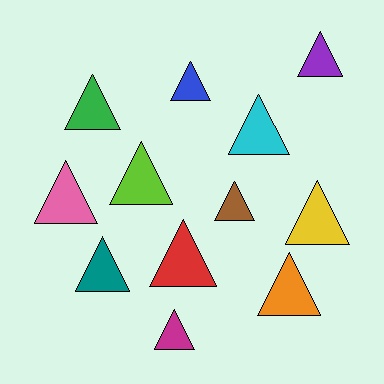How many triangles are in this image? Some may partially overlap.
There are 12 triangles.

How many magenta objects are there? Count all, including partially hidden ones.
There is 1 magenta object.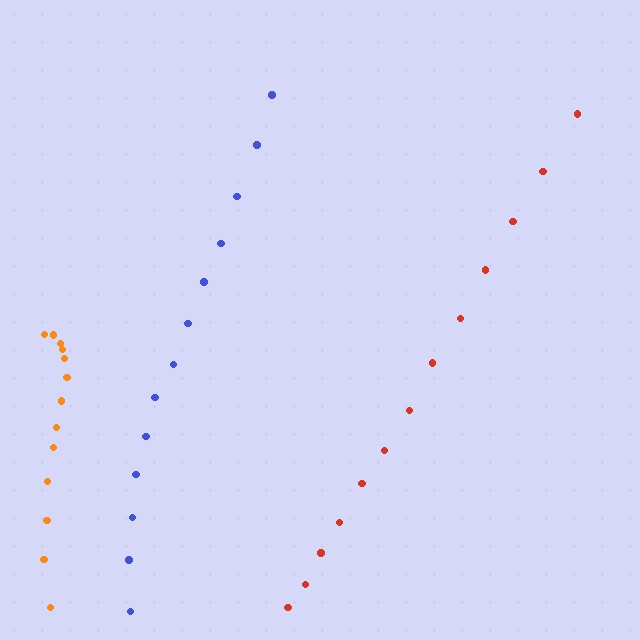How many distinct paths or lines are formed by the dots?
There are 3 distinct paths.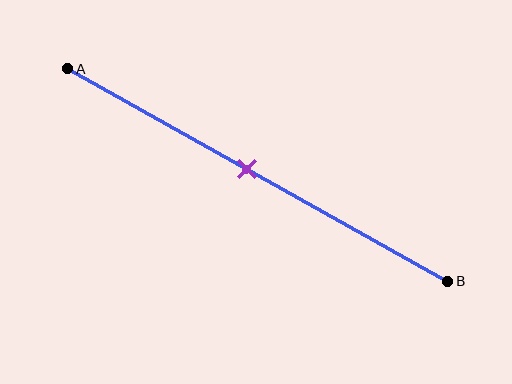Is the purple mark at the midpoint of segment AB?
Yes, the mark is approximately at the midpoint.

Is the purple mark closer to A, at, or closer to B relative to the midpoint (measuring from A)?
The purple mark is approximately at the midpoint of segment AB.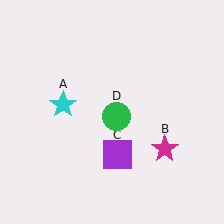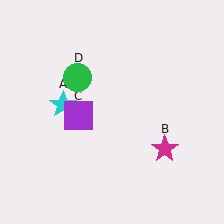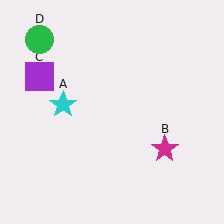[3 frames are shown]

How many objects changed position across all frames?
2 objects changed position: purple square (object C), green circle (object D).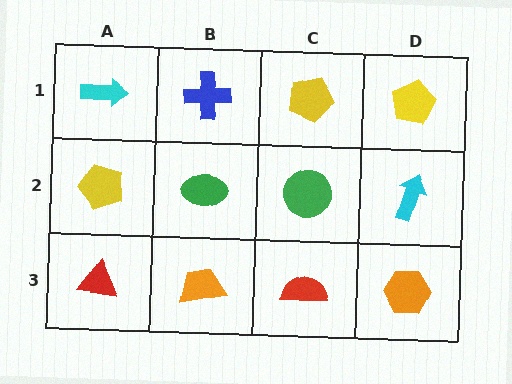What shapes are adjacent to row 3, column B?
A green ellipse (row 2, column B), a red triangle (row 3, column A), a red semicircle (row 3, column C).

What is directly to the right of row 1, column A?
A blue cross.